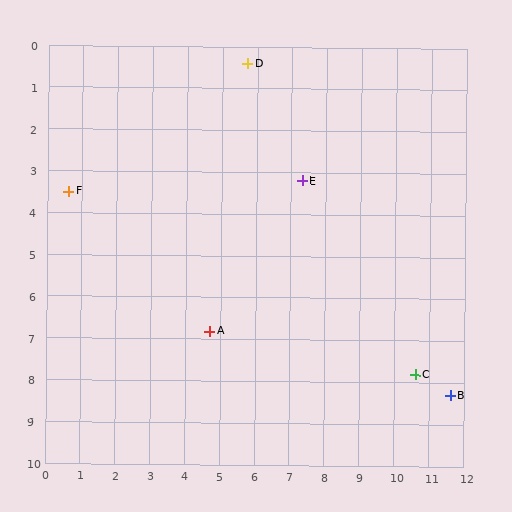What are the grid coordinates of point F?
Point F is at approximately (0.6, 3.5).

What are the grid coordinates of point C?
Point C is at approximately (10.6, 7.8).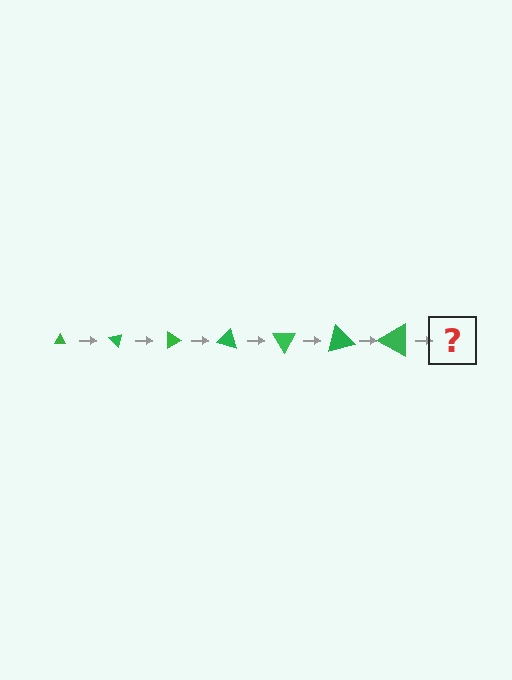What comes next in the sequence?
The next element should be a triangle, larger than the previous one and rotated 315 degrees from the start.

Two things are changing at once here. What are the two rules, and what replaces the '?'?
The two rules are that the triangle grows larger each step and it rotates 45 degrees each step. The '?' should be a triangle, larger than the previous one and rotated 315 degrees from the start.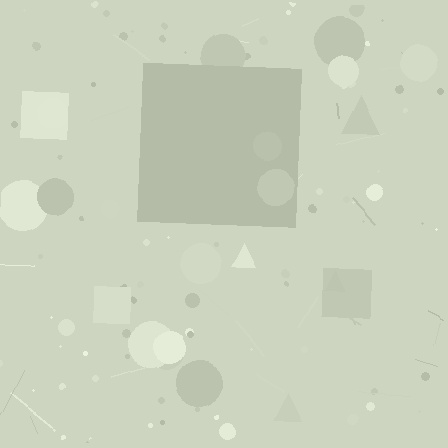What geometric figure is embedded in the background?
A square is embedded in the background.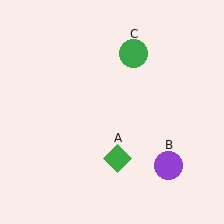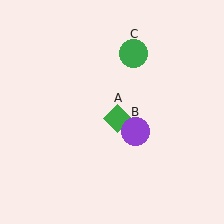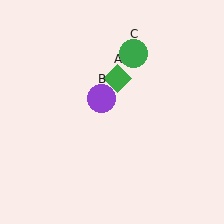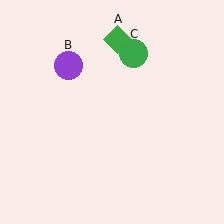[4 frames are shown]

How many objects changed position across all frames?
2 objects changed position: green diamond (object A), purple circle (object B).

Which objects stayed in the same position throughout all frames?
Green circle (object C) remained stationary.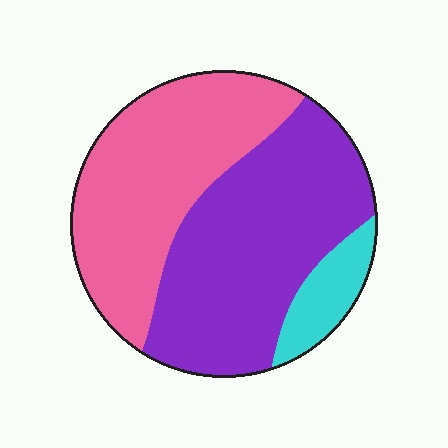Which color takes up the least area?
Cyan, at roughly 10%.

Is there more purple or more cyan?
Purple.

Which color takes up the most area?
Purple, at roughly 50%.